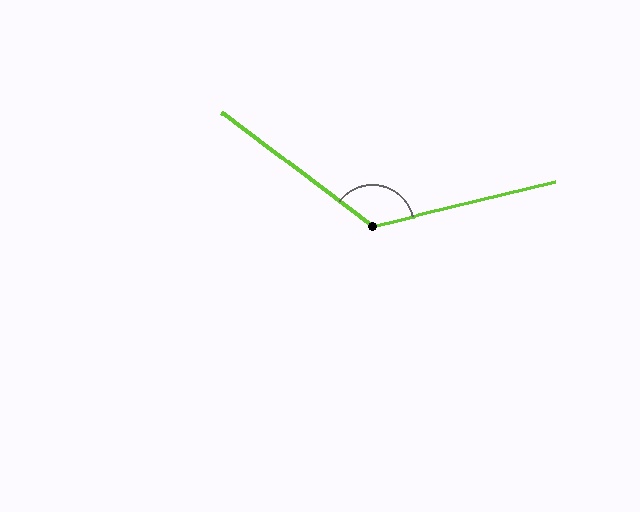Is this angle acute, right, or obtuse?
It is obtuse.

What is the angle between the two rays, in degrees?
Approximately 129 degrees.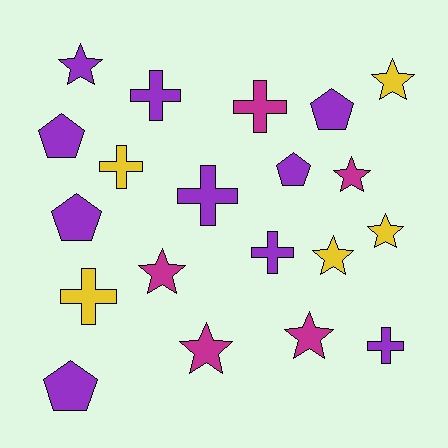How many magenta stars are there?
There are 4 magenta stars.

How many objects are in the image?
There are 20 objects.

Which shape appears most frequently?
Star, with 8 objects.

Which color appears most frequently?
Purple, with 10 objects.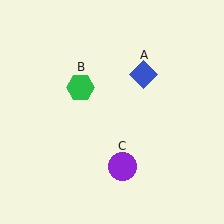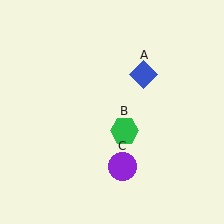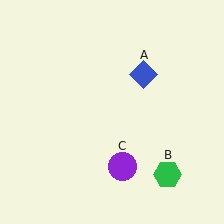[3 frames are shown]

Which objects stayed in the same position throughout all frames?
Blue diamond (object A) and purple circle (object C) remained stationary.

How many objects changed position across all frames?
1 object changed position: green hexagon (object B).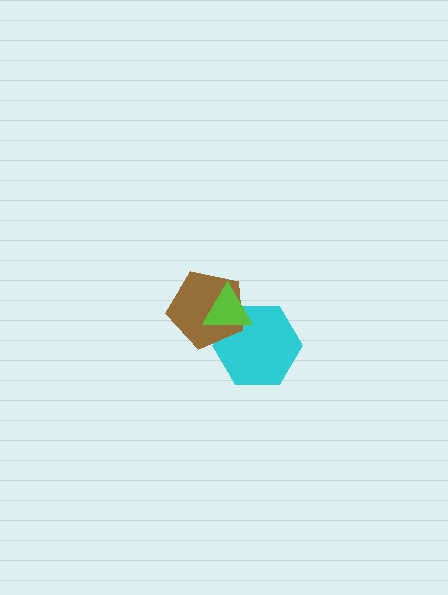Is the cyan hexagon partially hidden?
Yes, it is partially covered by another shape.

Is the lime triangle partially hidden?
No, no other shape covers it.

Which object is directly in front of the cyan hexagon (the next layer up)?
The brown pentagon is directly in front of the cyan hexagon.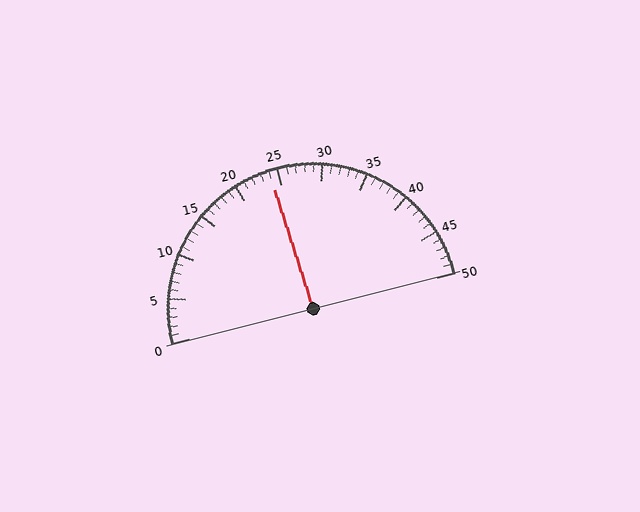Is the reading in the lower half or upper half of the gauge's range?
The reading is in the lower half of the range (0 to 50).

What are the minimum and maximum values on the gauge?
The gauge ranges from 0 to 50.